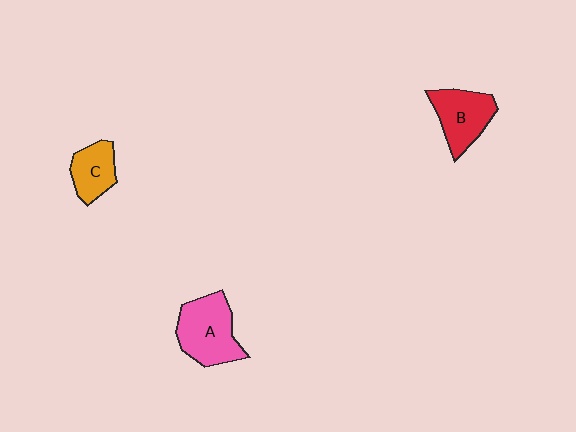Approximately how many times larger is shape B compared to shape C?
Approximately 1.4 times.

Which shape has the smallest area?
Shape C (orange).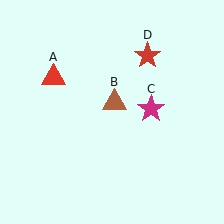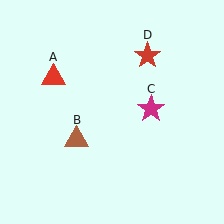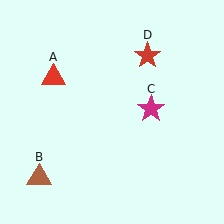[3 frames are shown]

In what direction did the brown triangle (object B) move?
The brown triangle (object B) moved down and to the left.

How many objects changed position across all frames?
1 object changed position: brown triangle (object B).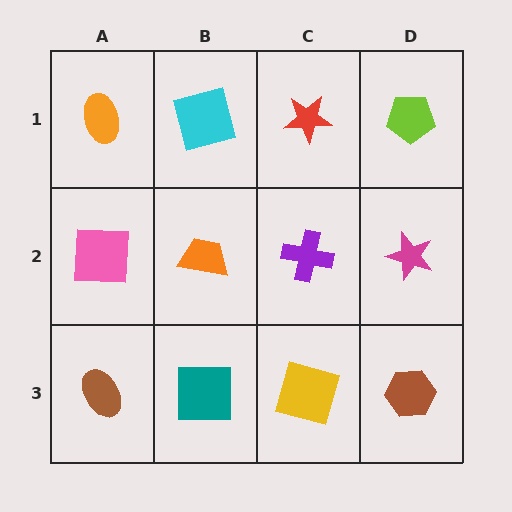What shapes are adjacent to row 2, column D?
A lime pentagon (row 1, column D), a brown hexagon (row 3, column D), a purple cross (row 2, column C).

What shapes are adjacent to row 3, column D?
A magenta star (row 2, column D), a yellow square (row 3, column C).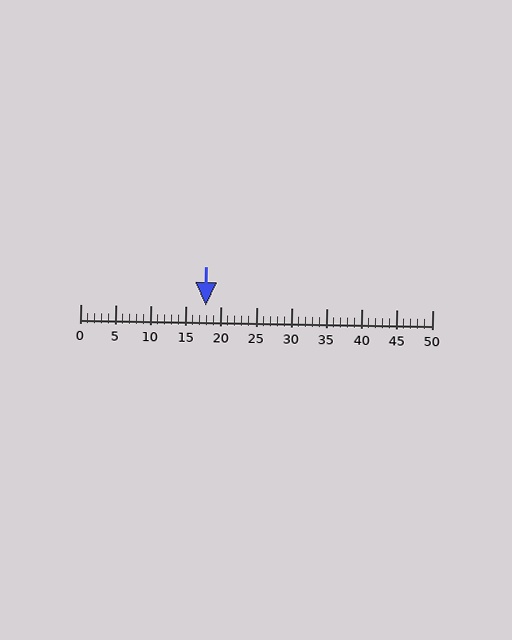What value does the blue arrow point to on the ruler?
The blue arrow points to approximately 18.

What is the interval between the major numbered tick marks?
The major tick marks are spaced 5 units apart.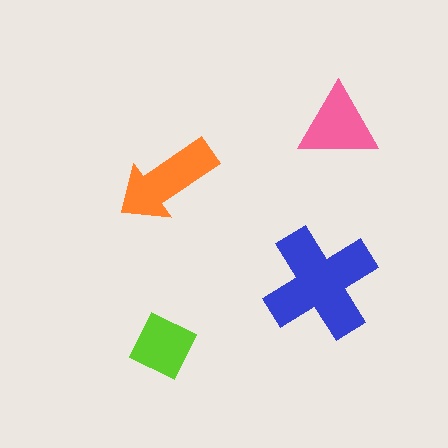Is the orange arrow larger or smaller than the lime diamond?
Larger.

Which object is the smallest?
The lime diamond.